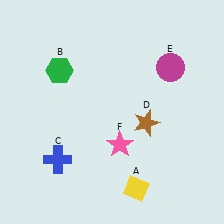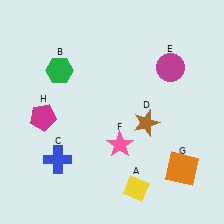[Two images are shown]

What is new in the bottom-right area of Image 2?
An orange square (G) was added in the bottom-right area of Image 2.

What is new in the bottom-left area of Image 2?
A magenta pentagon (H) was added in the bottom-left area of Image 2.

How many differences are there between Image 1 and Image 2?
There are 2 differences between the two images.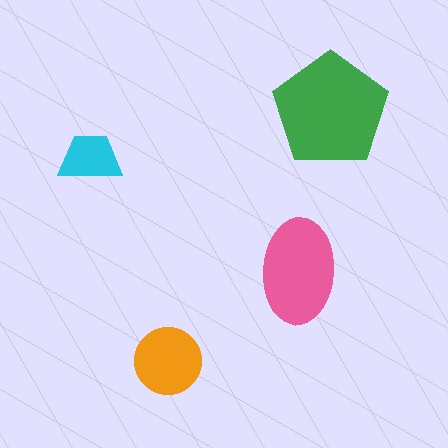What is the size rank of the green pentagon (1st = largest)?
1st.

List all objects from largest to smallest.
The green pentagon, the pink ellipse, the orange circle, the cyan trapezoid.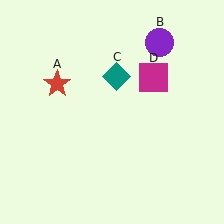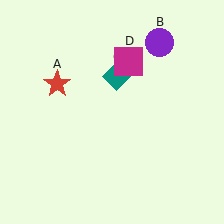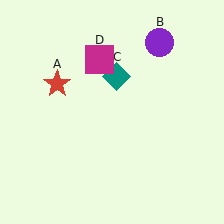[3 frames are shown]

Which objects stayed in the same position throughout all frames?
Red star (object A) and purple circle (object B) and teal diamond (object C) remained stationary.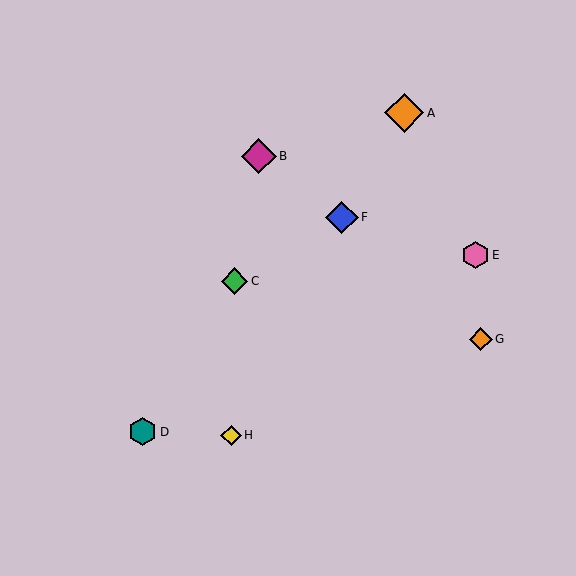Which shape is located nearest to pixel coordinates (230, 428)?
The yellow diamond (labeled H) at (231, 435) is nearest to that location.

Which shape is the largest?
The orange diamond (labeled A) is the largest.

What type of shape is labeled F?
Shape F is a blue diamond.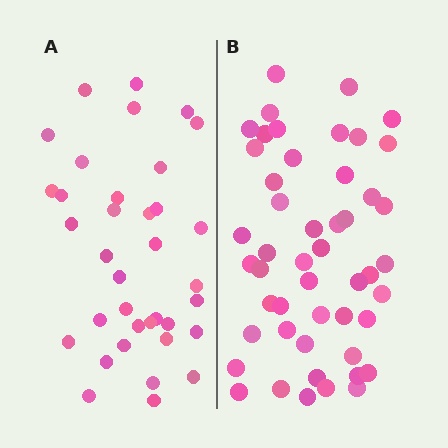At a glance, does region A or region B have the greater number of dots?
Region B (the right region) has more dots.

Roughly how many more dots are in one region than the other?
Region B has approximately 15 more dots than region A.